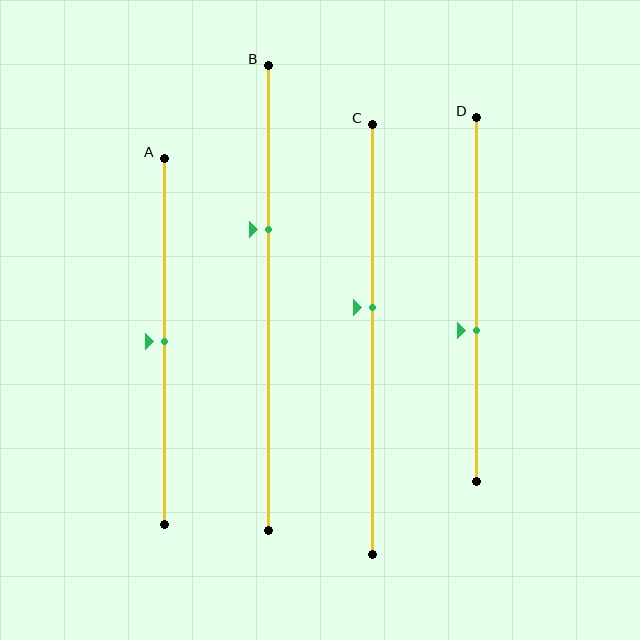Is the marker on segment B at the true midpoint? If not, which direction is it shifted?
No, the marker on segment B is shifted upward by about 15% of the segment length.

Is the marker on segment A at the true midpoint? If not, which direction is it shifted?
Yes, the marker on segment A is at the true midpoint.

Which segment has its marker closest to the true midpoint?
Segment A has its marker closest to the true midpoint.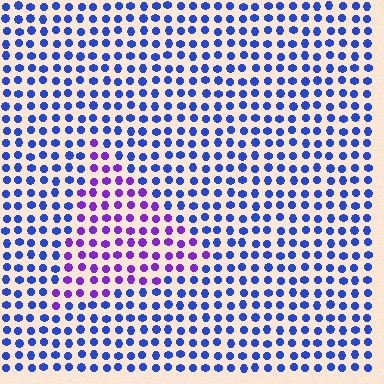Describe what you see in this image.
The image is filled with small blue elements in a uniform arrangement. A triangle-shaped region is visible where the elements are tinted to a slightly different hue, forming a subtle color boundary.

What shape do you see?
I see a triangle.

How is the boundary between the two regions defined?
The boundary is defined purely by a slight shift in hue (about 45 degrees). Spacing, size, and orientation are identical on both sides.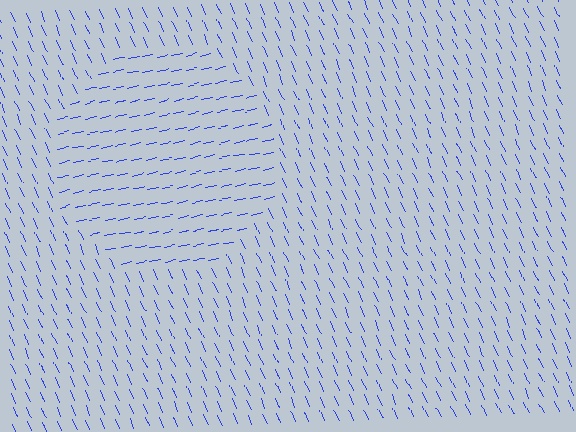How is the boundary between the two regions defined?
The boundary is defined purely by a change in line orientation (approximately 78 degrees difference). All lines are the same color and thickness.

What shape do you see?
I see a circle.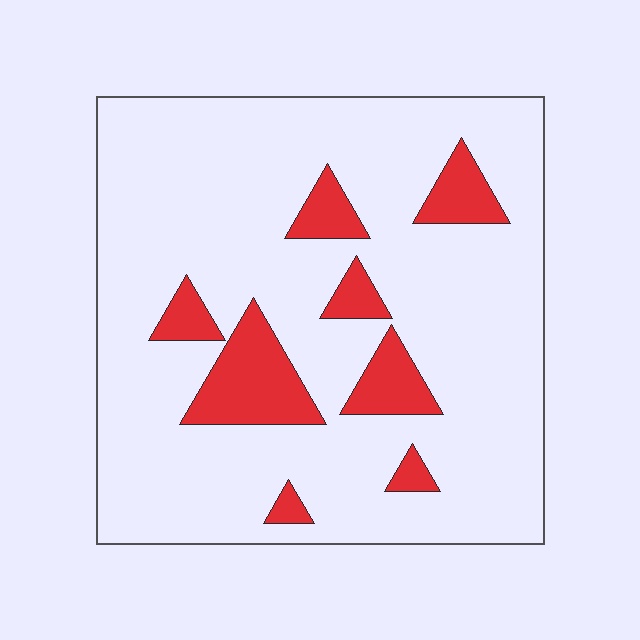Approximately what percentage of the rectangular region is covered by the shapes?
Approximately 15%.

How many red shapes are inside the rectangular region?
8.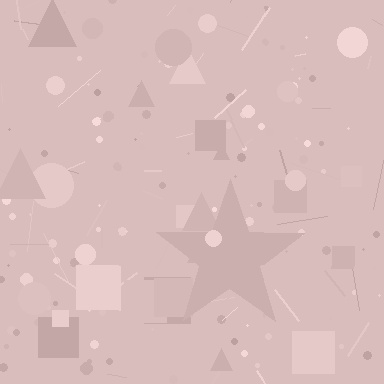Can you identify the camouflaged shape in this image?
The camouflaged shape is a star.